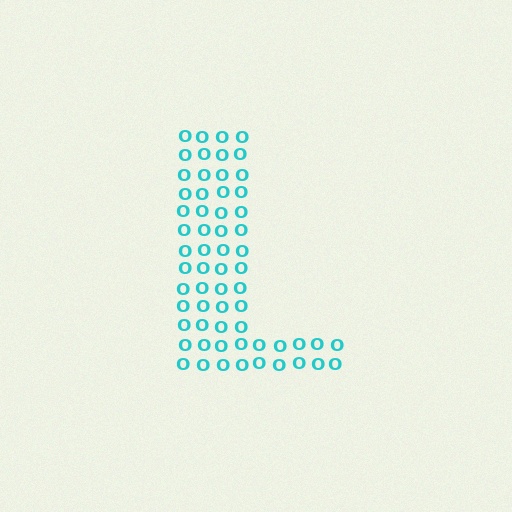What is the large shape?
The large shape is the letter L.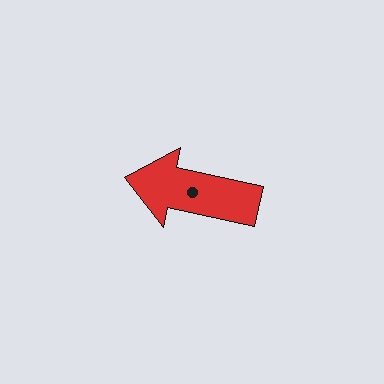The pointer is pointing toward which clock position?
Roughly 9 o'clock.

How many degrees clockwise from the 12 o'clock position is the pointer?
Approximately 282 degrees.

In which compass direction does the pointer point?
West.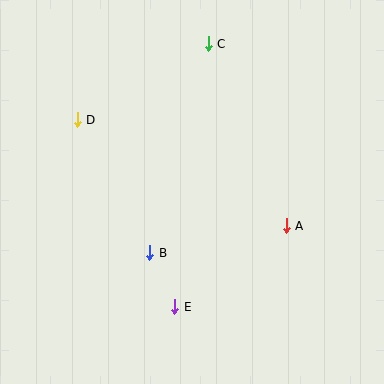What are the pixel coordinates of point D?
Point D is at (77, 120).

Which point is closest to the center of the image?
Point B at (150, 253) is closest to the center.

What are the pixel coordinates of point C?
Point C is at (208, 44).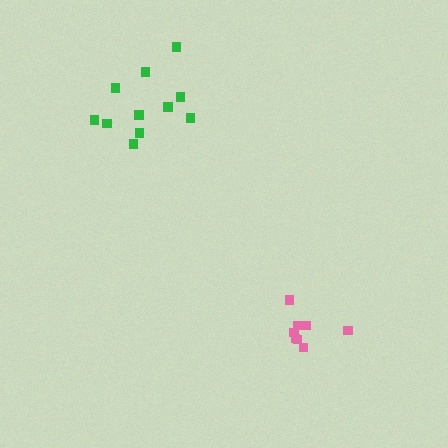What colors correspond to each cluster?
The clusters are colored: pink, green.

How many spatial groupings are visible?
There are 2 spatial groupings.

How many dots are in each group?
Group 1: 8 dots, Group 2: 11 dots (19 total).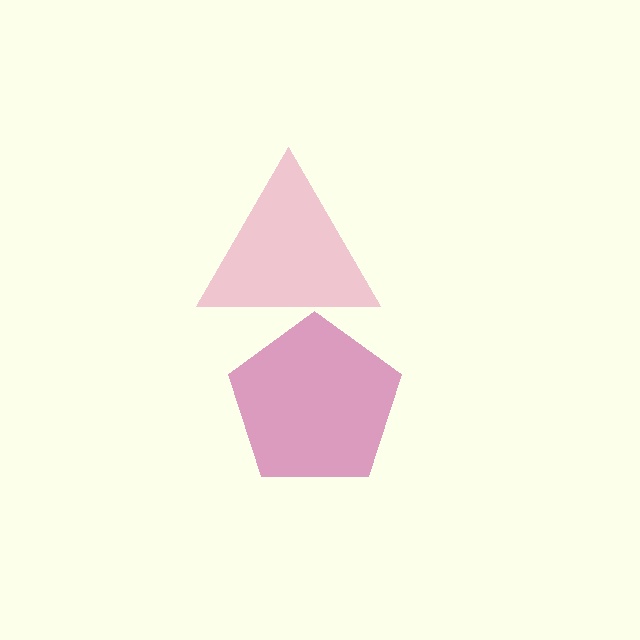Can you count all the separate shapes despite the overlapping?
Yes, there are 2 separate shapes.